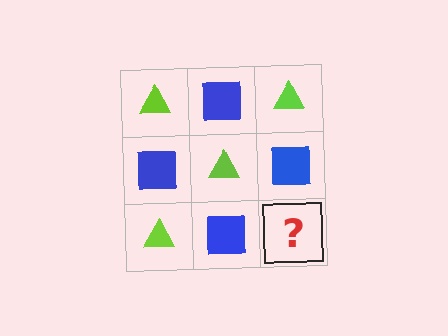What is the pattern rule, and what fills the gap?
The rule is that it alternates lime triangle and blue square in a checkerboard pattern. The gap should be filled with a lime triangle.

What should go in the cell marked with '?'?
The missing cell should contain a lime triangle.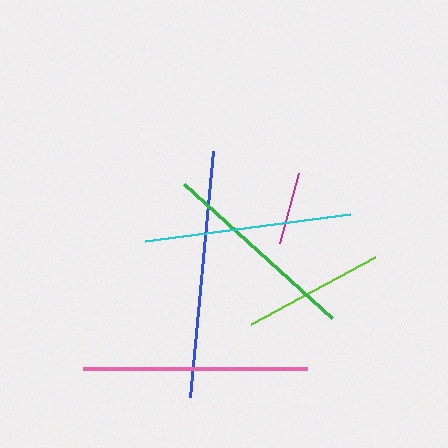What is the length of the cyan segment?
The cyan segment is approximately 206 pixels long.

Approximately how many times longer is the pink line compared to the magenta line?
The pink line is approximately 3.1 times the length of the magenta line.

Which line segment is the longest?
The blue line is the longest at approximately 246 pixels.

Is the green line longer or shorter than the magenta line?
The green line is longer than the magenta line.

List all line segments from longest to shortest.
From longest to shortest: blue, pink, cyan, green, lime, magenta.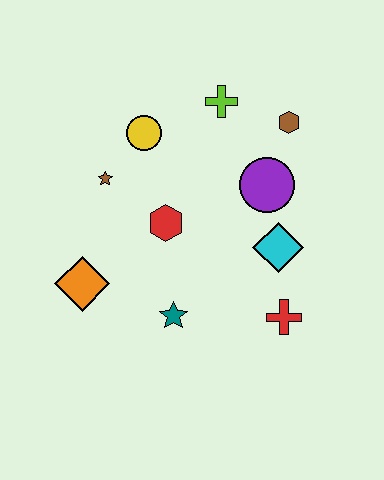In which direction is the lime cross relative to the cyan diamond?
The lime cross is above the cyan diamond.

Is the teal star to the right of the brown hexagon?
No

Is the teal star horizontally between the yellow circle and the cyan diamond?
Yes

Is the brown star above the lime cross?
No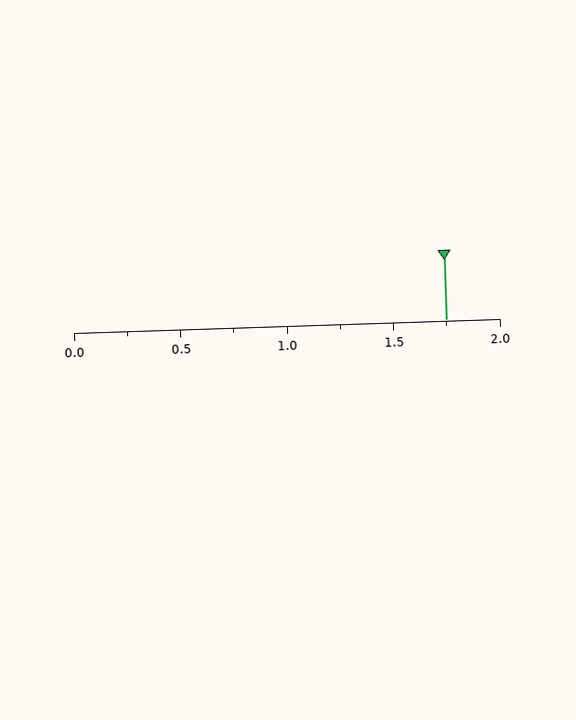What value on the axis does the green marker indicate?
The marker indicates approximately 1.75.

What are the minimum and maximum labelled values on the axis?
The axis runs from 0.0 to 2.0.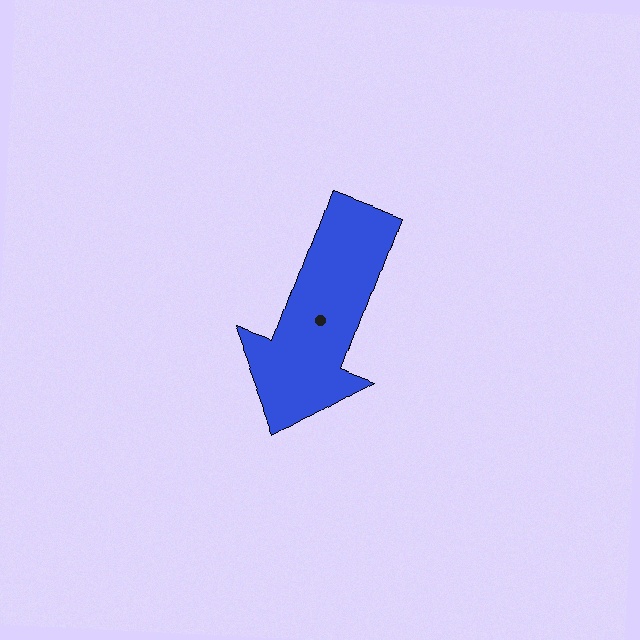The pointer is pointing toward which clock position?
Roughly 7 o'clock.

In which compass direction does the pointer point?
South.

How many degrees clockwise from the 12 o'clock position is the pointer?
Approximately 200 degrees.